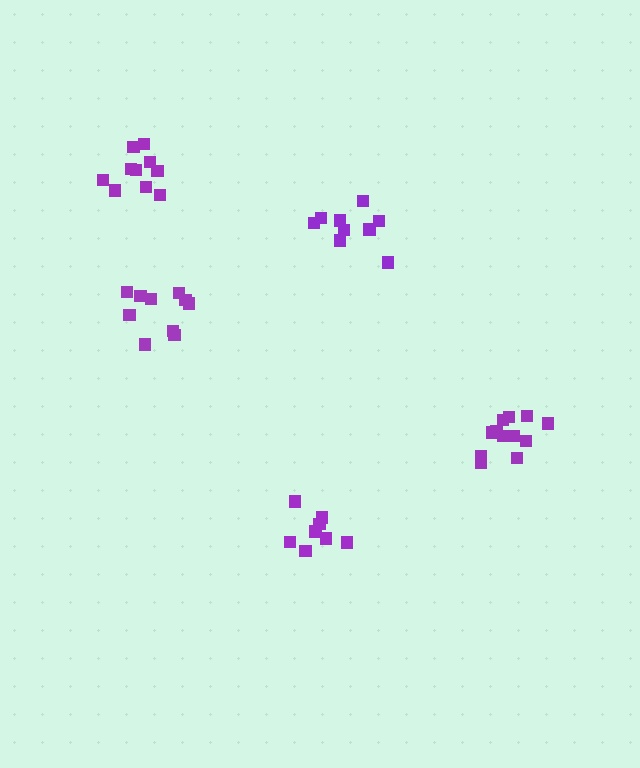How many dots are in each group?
Group 1: 8 dots, Group 2: 12 dots, Group 3: 10 dots, Group 4: 10 dots, Group 5: 9 dots (49 total).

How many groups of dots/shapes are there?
There are 5 groups.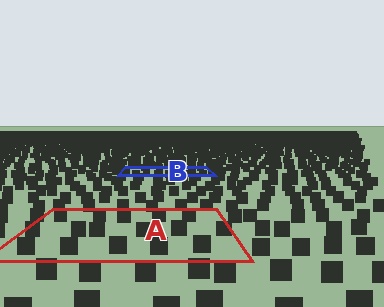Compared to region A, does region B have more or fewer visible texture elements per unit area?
Region B has more texture elements per unit area — they are packed more densely because it is farther away.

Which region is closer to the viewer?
Region A is closer. The texture elements there are larger and more spread out.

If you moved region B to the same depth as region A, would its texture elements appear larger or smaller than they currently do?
They would appear larger. At a closer depth, the same texture elements are projected at a bigger on-screen size.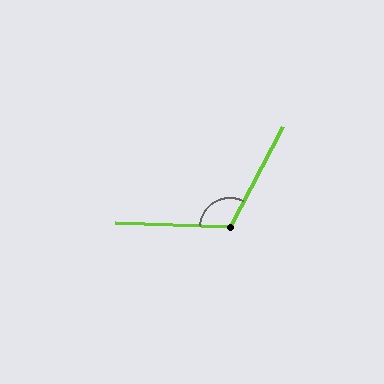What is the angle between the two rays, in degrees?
Approximately 116 degrees.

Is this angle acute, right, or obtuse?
It is obtuse.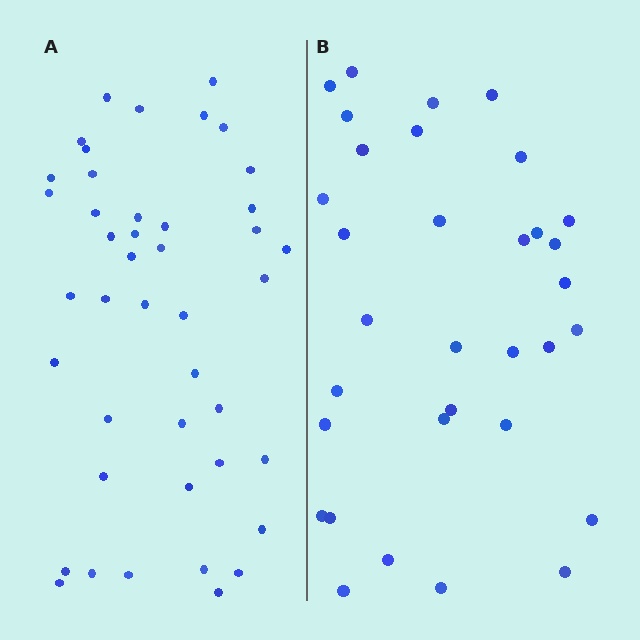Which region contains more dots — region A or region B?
Region A (the left region) has more dots.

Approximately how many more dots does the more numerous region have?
Region A has roughly 10 or so more dots than region B.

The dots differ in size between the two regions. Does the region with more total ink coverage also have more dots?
No. Region B has more total ink coverage because its dots are larger, but region A actually contains more individual dots. Total area can be misleading — the number of items is what matters here.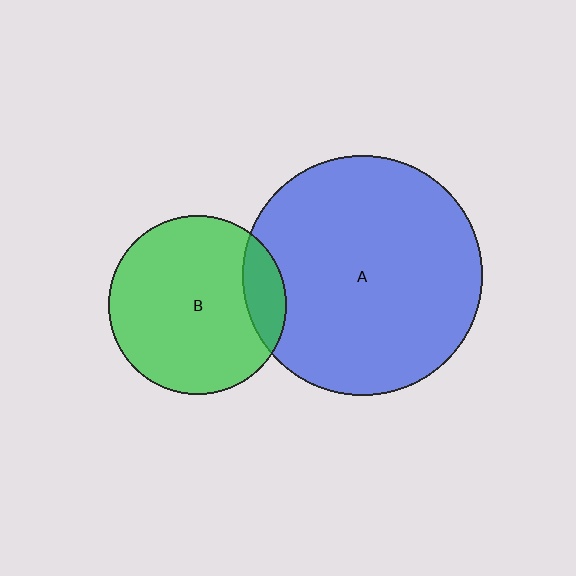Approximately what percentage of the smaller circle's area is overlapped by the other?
Approximately 15%.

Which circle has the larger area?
Circle A (blue).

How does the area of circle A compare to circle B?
Approximately 1.8 times.